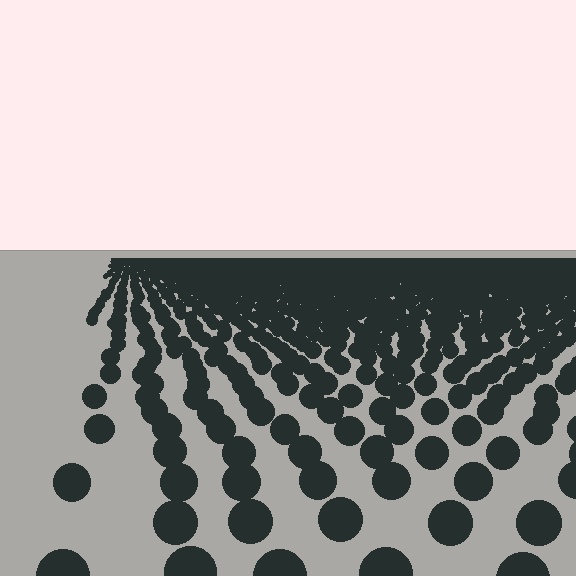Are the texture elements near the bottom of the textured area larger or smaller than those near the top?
Larger. Near the bottom, elements are closer to the viewer and appear at a bigger on-screen size.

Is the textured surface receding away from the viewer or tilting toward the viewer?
The surface is receding away from the viewer. Texture elements get smaller and denser toward the top.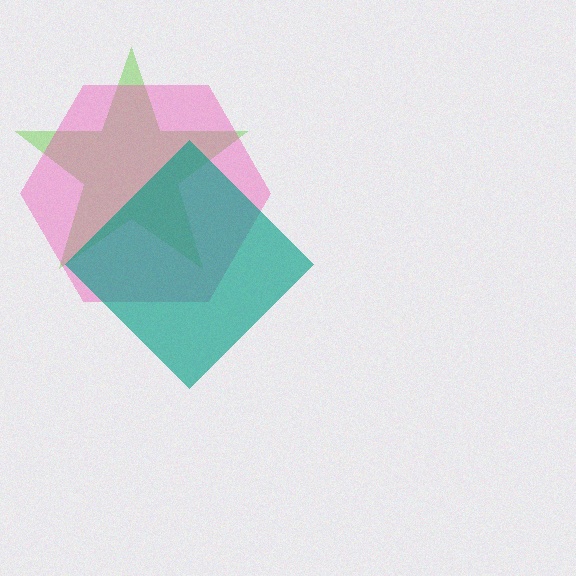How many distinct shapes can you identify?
There are 3 distinct shapes: a lime star, a pink hexagon, a teal diamond.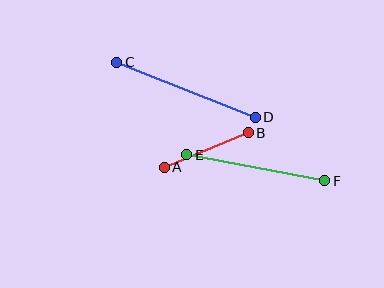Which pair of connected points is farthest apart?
Points C and D are farthest apart.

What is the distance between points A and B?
The distance is approximately 91 pixels.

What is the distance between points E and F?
The distance is approximately 141 pixels.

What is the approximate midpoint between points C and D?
The midpoint is at approximately (186, 90) pixels.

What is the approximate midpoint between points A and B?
The midpoint is at approximately (206, 150) pixels.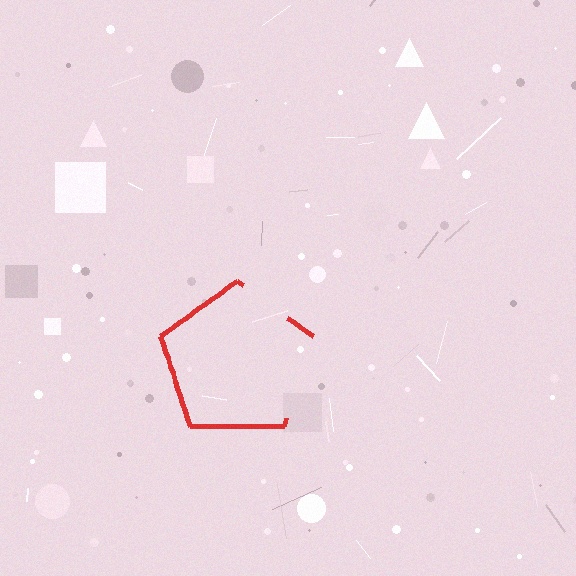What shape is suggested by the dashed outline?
The dashed outline suggests a pentagon.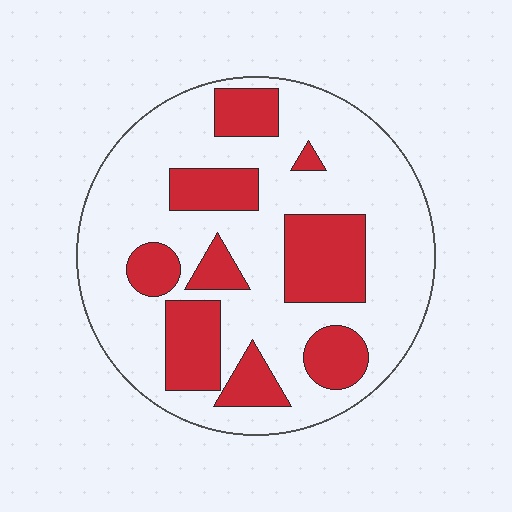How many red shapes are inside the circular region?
9.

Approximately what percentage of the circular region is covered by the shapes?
Approximately 30%.